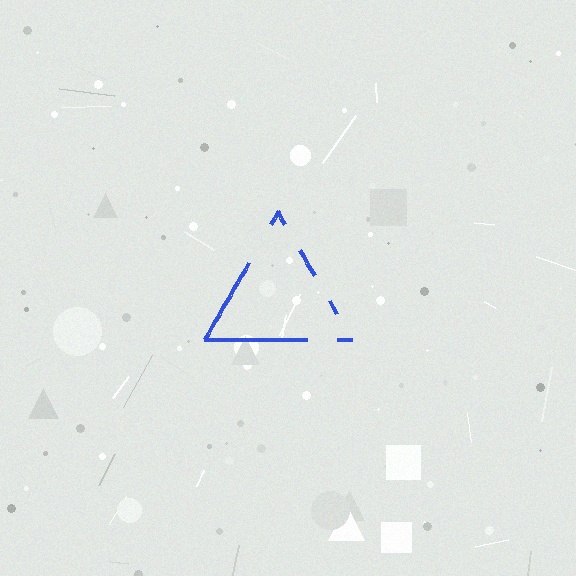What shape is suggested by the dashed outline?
The dashed outline suggests a triangle.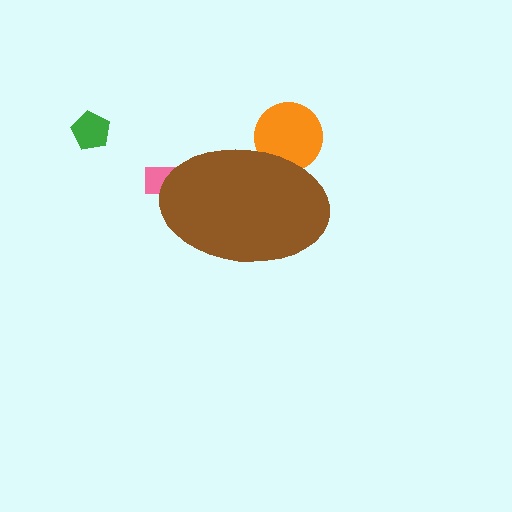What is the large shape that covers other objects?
A brown ellipse.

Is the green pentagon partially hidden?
No, the green pentagon is fully visible.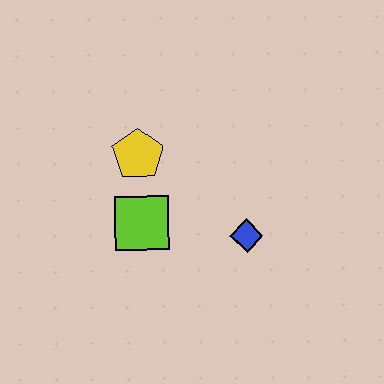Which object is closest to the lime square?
The yellow pentagon is closest to the lime square.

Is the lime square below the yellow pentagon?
Yes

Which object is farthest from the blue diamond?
The yellow pentagon is farthest from the blue diamond.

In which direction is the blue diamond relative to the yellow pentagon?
The blue diamond is to the right of the yellow pentagon.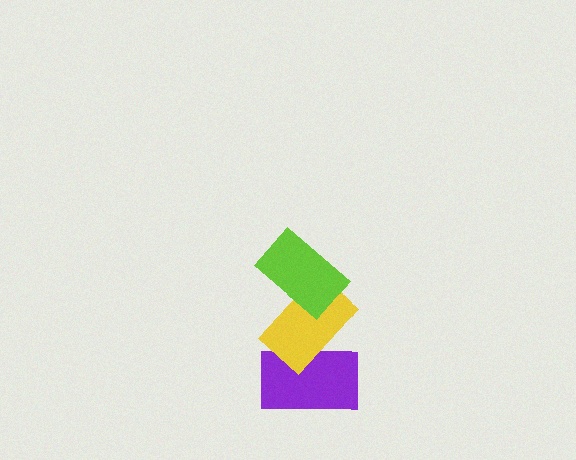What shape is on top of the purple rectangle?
The yellow rectangle is on top of the purple rectangle.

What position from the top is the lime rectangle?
The lime rectangle is 1st from the top.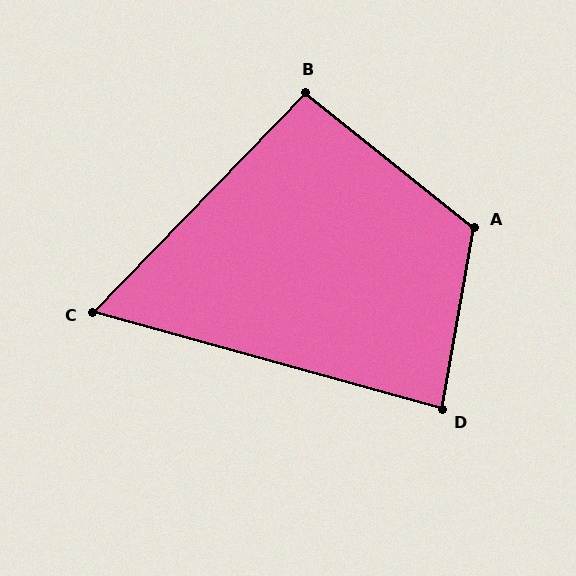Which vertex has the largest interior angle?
A, at approximately 119 degrees.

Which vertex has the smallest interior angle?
C, at approximately 61 degrees.